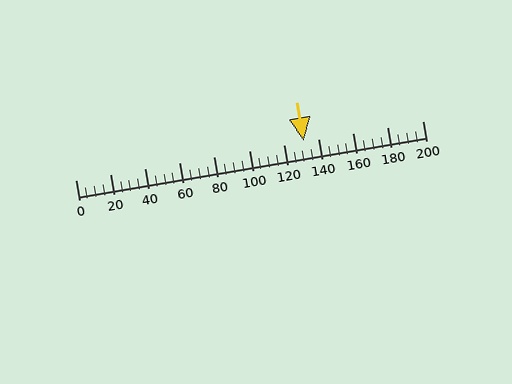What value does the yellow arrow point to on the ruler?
The yellow arrow points to approximately 132.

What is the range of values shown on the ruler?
The ruler shows values from 0 to 200.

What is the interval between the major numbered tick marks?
The major tick marks are spaced 20 units apart.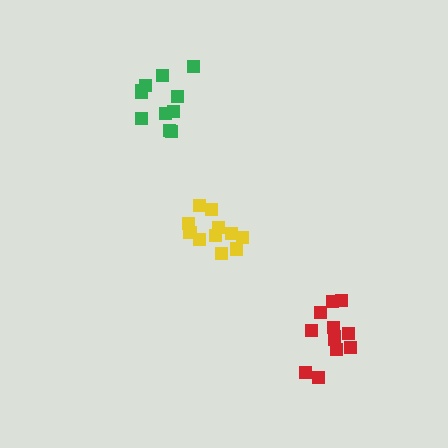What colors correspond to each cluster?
The clusters are colored: yellow, green, red.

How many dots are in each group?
Group 1: 11 dots, Group 2: 11 dots, Group 3: 12 dots (34 total).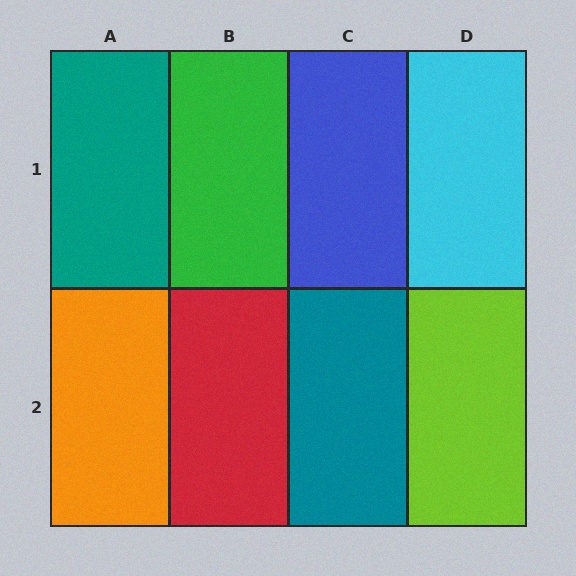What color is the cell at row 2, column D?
Lime.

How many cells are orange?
1 cell is orange.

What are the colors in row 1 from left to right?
Teal, green, blue, cyan.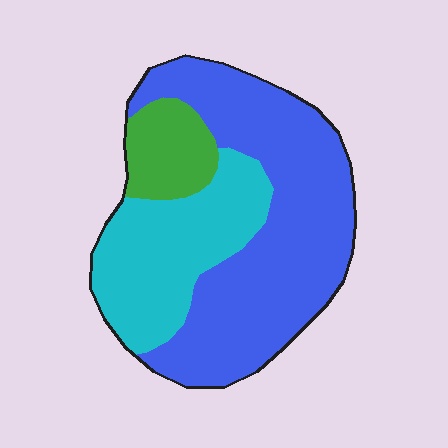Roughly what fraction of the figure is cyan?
Cyan takes up about one third (1/3) of the figure.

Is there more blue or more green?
Blue.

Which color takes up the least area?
Green, at roughly 10%.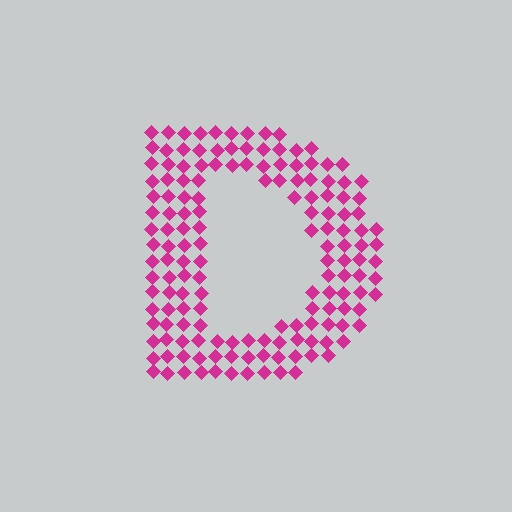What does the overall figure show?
The overall figure shows the letter D.